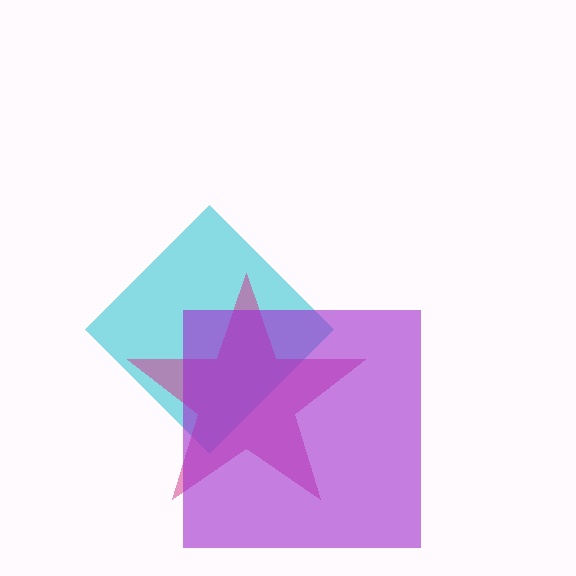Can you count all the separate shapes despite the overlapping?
Yes, there are 3 separate shapes.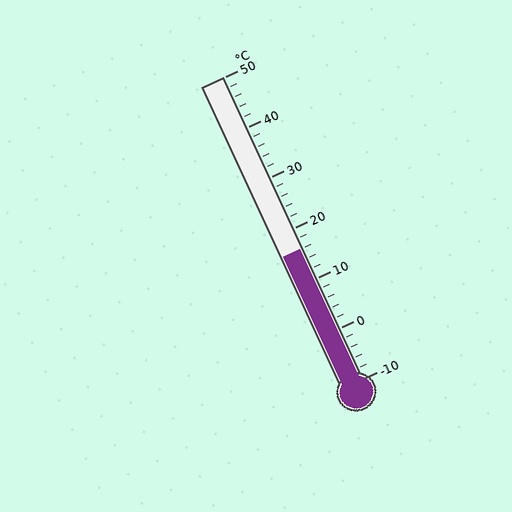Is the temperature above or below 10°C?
The temperature is above 10°C.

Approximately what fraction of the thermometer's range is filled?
The thermometer is filled to approximately 45% of its range.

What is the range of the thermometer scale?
The thermometer scale ranges from -10°C to 50°C.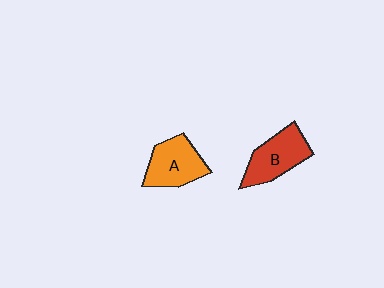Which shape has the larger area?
Shape B (red).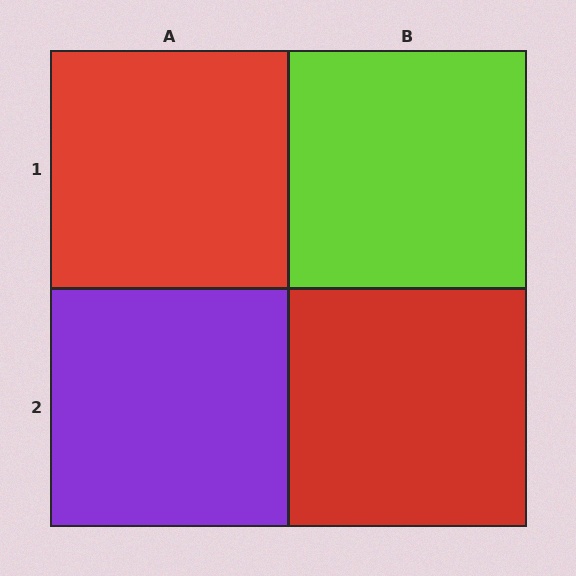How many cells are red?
2 cells are red.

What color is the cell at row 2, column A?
Purple.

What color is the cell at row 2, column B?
Red.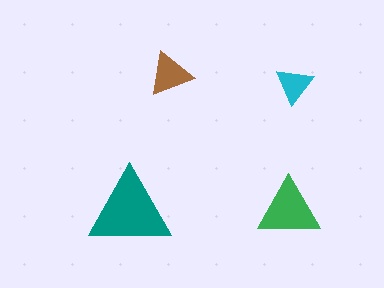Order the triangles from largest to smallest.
the teal one, the green one, the brown one, the cyan one.